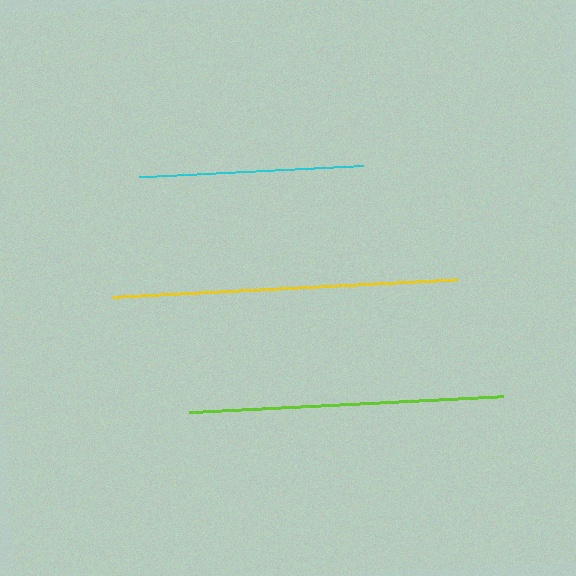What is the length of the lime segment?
The lime segment is approximately 314 pixels long.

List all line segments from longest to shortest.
From longest to shortest: yellow, lime, cyan.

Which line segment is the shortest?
The cyan line is the shortest at approximately 224 pixels.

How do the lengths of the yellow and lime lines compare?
The yellow and lime lines are approximately the same length.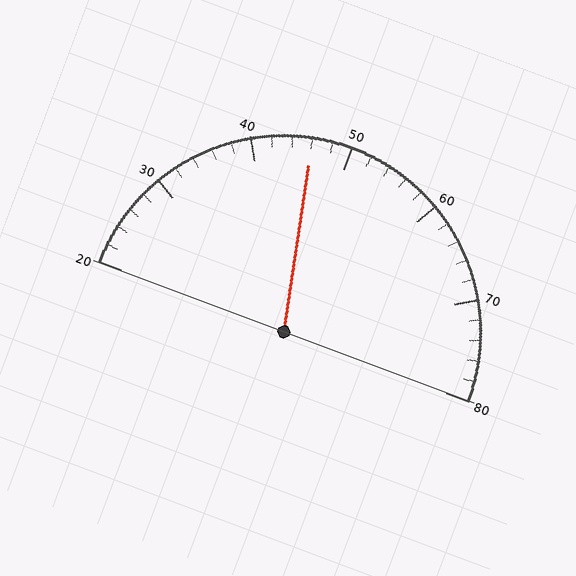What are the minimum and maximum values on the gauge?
The gauge ranges from 20 to 80.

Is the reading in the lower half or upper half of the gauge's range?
The reading is in the lower half of the range (20 to 80).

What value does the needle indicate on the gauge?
The needle indicates approximately 46.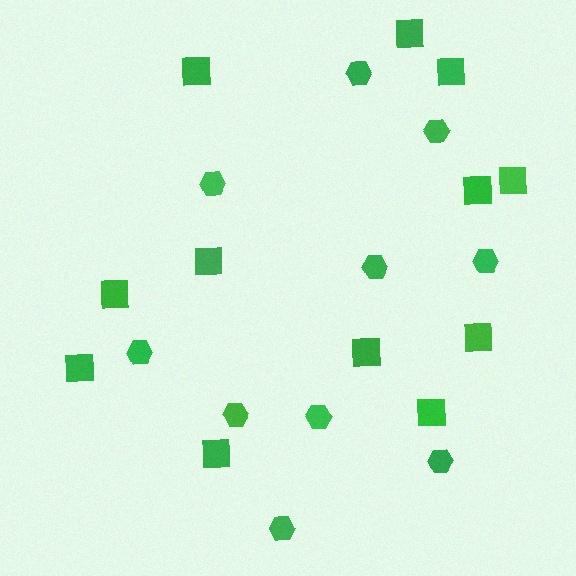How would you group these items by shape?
There are 2 groups: one group of hexagons (10) and one group of squares (12).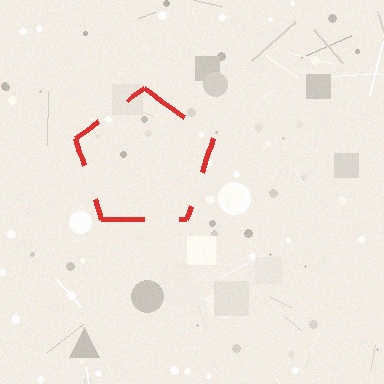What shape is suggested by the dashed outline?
The dashed outline suggests a pentagon.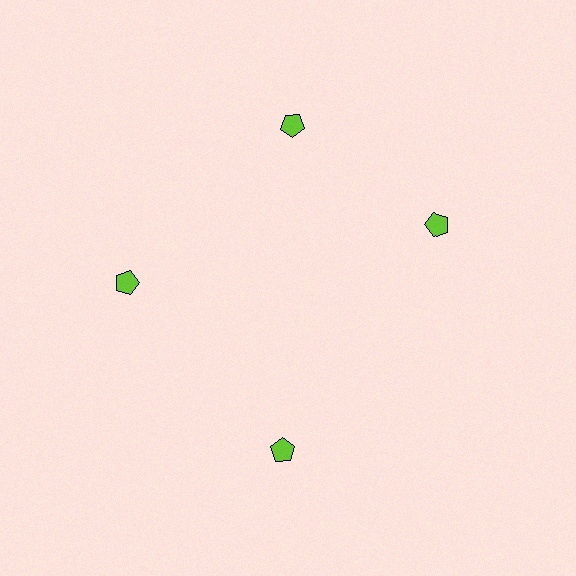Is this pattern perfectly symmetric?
No. The 4 lime pentagons are arranged in a ring, but one element near the 3 o'clock position is rotated out of alignment along the ring, breaking the 4-fold rotational symmetry.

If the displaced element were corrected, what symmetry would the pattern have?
It would have 4-fold rotational symmetry — the pattern would map onto itself every 90 degrees.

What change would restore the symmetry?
The symmetry would be restored by rotating it back into even spacing with its neighbors so that all 4 pentagons sit at equal angles and equal distance from the center.